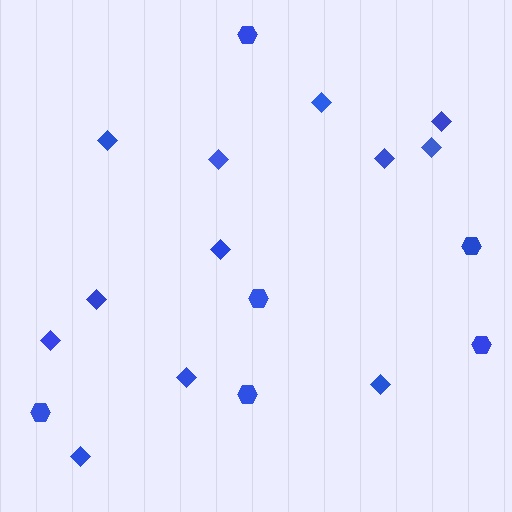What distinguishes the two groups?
There are 2 groups: one group of hexagons (6) and one group of diamonds (12).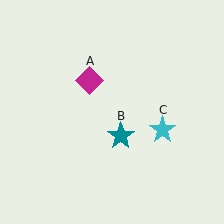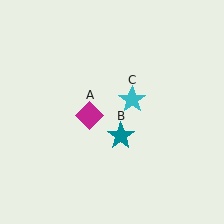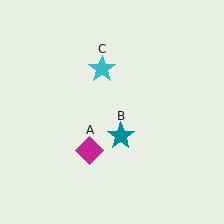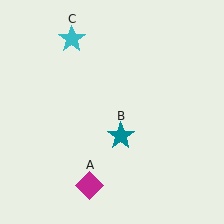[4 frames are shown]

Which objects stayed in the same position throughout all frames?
Teal star (object B) remained stationary.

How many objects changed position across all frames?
2 objects changed position: magenta diamond (object A), cyan star (object C).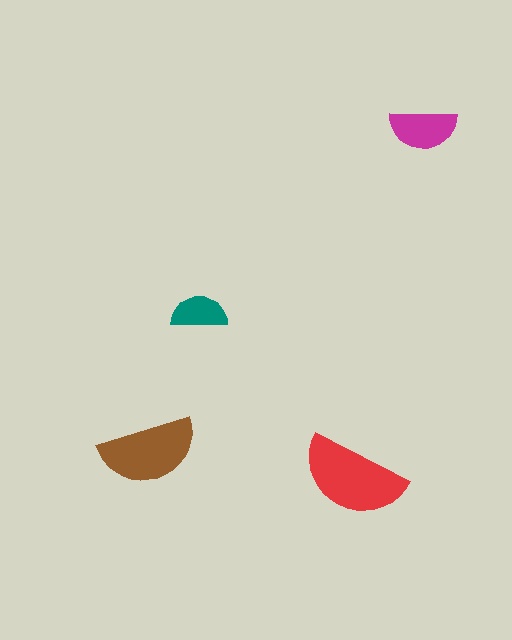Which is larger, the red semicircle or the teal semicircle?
The red one.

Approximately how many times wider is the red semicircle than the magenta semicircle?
About 1.5 times wider.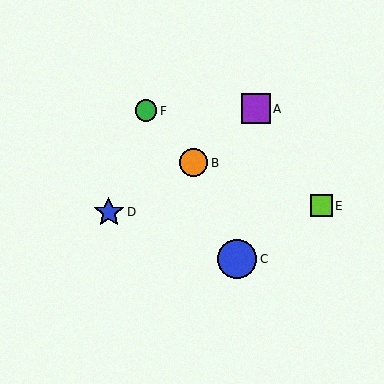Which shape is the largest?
The blue circle (labeled C) is the largest.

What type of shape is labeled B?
Shape B is an orange circle.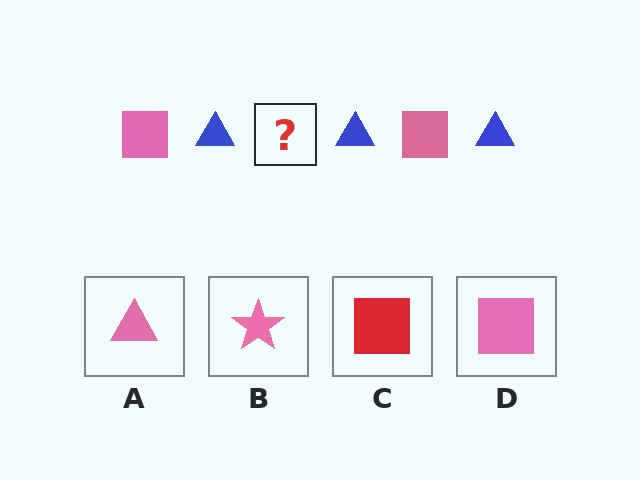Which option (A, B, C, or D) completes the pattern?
D.